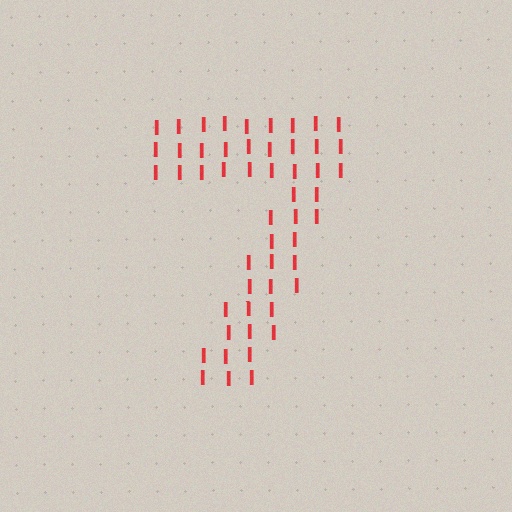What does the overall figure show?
The overall figure shows the digit 7.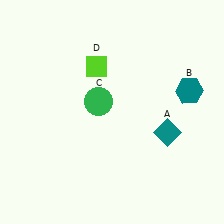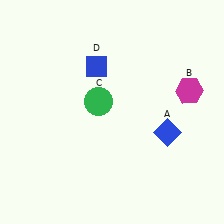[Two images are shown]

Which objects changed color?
A changed from teal to blue. B changed from teal to magenta. D changed from lime to blue.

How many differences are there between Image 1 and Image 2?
There are 3 differences between the two images.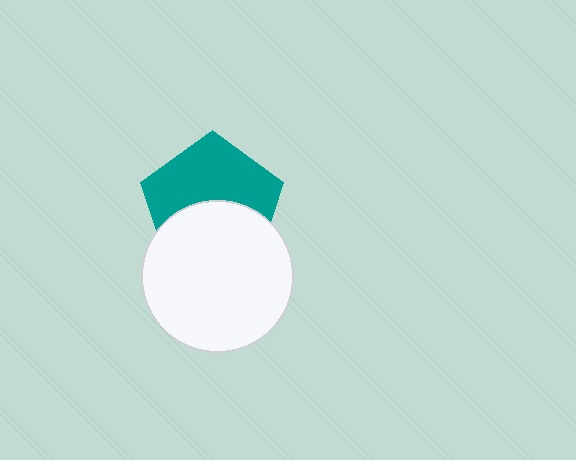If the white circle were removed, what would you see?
You would see the complete teal pentagon.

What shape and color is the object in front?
The object in front is a white circle.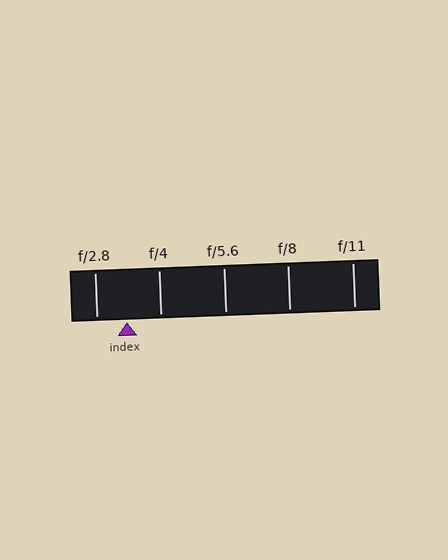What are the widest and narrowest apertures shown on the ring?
The widest aperture shown is f/2.8 and the narrowest is f/11.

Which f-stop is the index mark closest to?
The index mark is closest to f/2.8.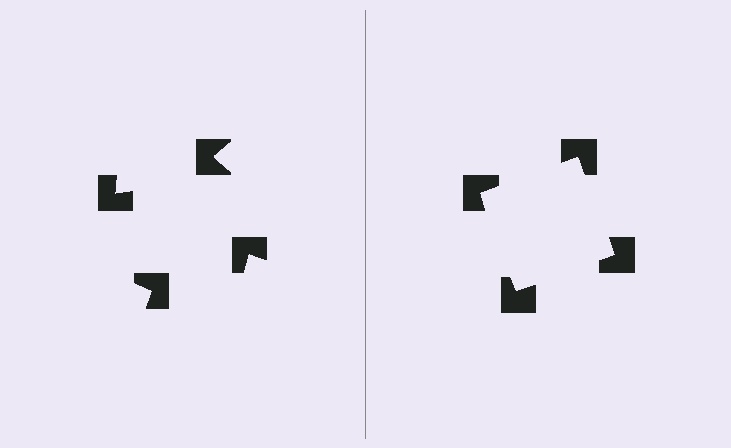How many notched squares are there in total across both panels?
8 — 4 on each side.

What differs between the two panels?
The notched squares are positioned identically on both sides; only the wedge orientations differ. On the right they align to a square; on the left they are misaligned.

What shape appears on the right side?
An illusory square.